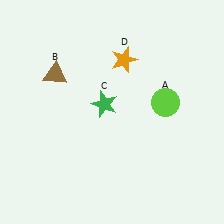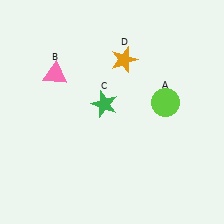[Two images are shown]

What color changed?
The triangle (B) changed from brown in Image 1 to pink in Image 2.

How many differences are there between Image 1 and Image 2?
There is 1 difference between the two images.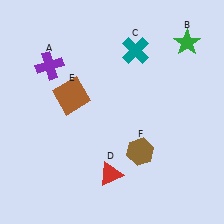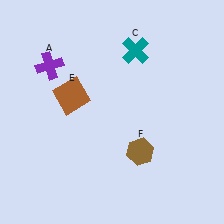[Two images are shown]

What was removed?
The green star (B), the red triangle (D) were removed in Image 2.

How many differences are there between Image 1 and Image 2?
There are 2 differences between the two images.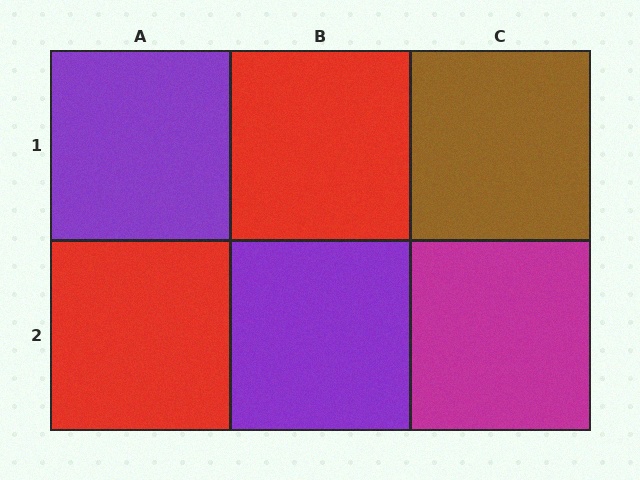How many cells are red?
2 cells are red.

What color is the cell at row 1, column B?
Red.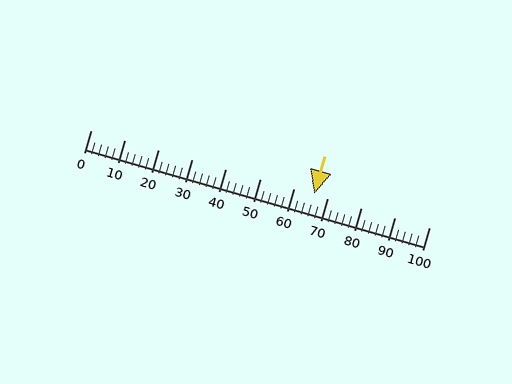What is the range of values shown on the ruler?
The ruler shows values from 0 to 100.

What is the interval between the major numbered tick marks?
The major tick marks are spaced 10 units apart.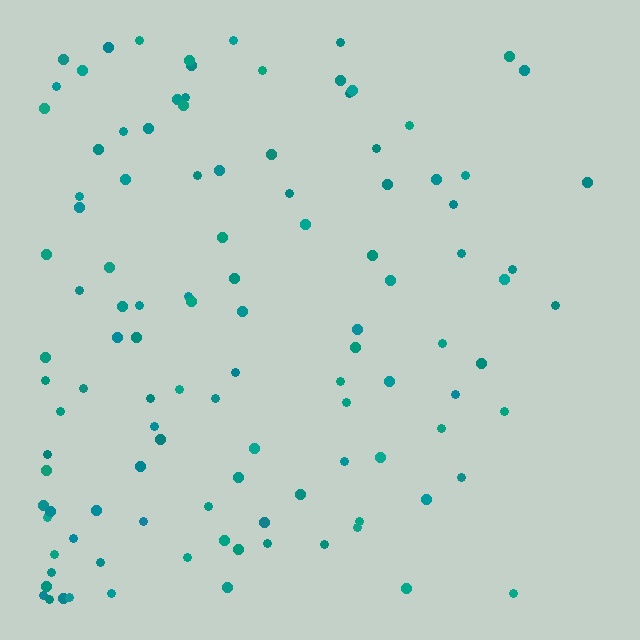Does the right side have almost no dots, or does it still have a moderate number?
Still a moderate number, just noticeably fewer than the left.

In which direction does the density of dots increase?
From right to left, with the left side densest.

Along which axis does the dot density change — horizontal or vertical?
Horizontal.